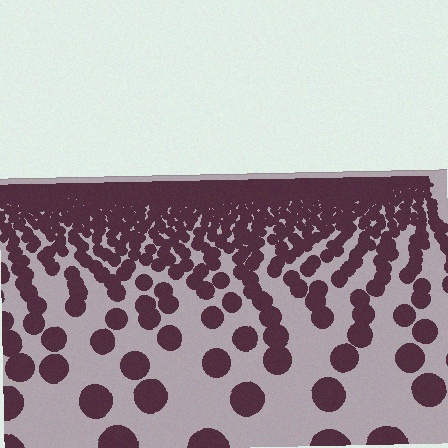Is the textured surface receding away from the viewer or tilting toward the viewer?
The surface is receding away from the viewer. Texture elements get smaller and denser toward the top.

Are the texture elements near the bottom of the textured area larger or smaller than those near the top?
Larger. Near the bottom, elements are closer to the viewer and appear at a bigger on-screen size.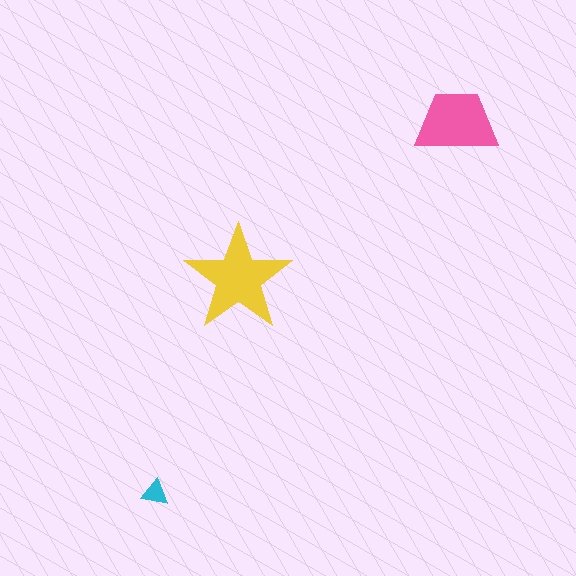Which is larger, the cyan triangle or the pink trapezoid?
The pink trapezoid.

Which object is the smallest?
The cyan triangle.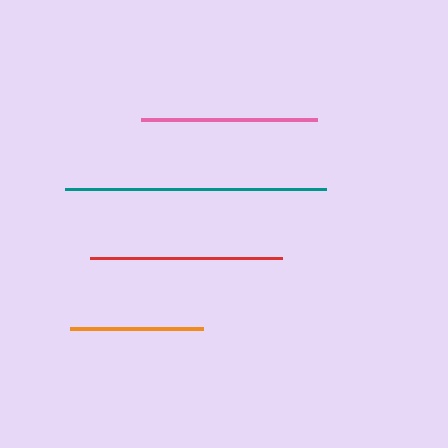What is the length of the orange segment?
The orange segment is approximately 132 pixels long.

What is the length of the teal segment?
The teal segment is approximately 261 pixels long.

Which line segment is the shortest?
The orange line is the shortest at approximately 132 pixels.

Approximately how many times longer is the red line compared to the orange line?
The red line is approximately 1.5 times the length of the orange line.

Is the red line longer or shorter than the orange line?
The red line is longer than the orange line.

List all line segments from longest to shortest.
From longest to shortest: teal, red, pink, orange.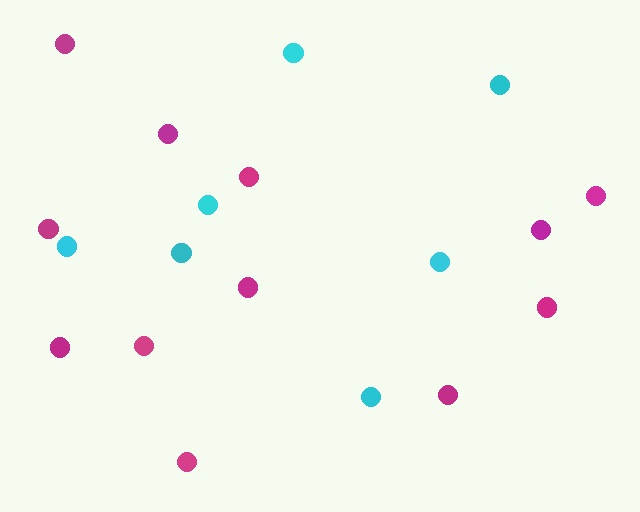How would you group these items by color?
There are 2 groups: one group of magenta circles (12) and one group of cyan circles (7).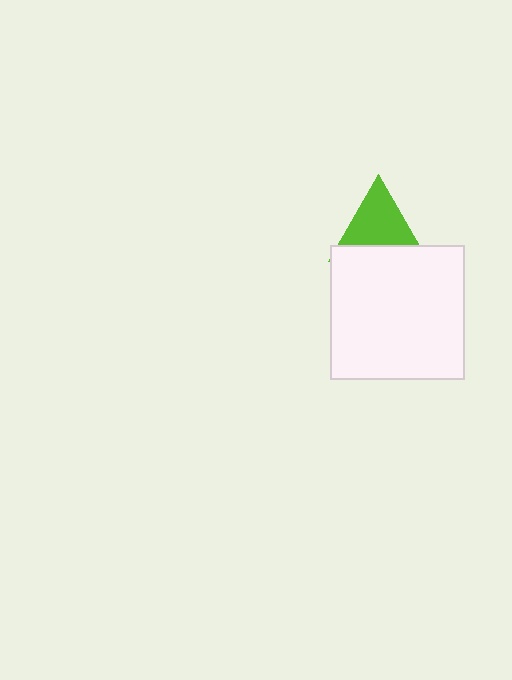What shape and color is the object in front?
The object in front is a white square.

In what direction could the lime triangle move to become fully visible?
The lime triangle could move up. That would shift it out from behind the white square entirely.